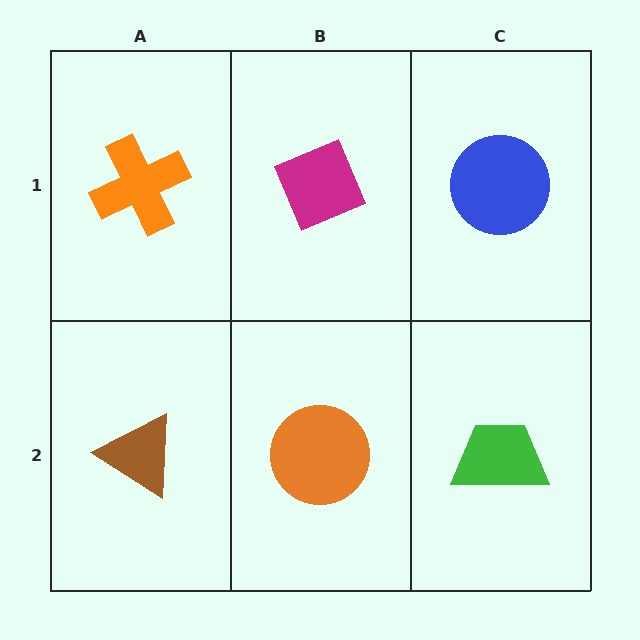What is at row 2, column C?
A green trapezoid.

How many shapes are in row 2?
3 shapes.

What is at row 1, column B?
A magenta diamond.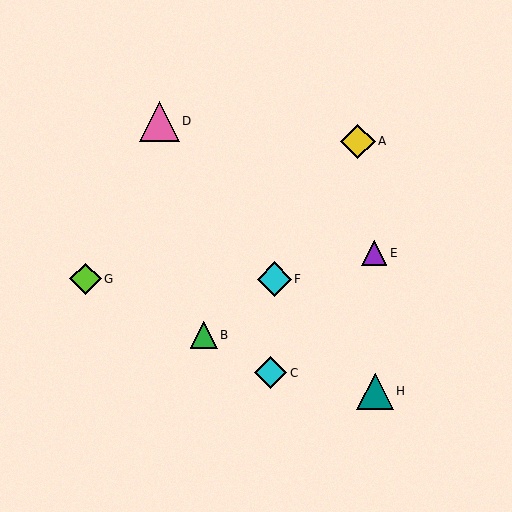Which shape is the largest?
The pink triangle (labeled D) is the largest.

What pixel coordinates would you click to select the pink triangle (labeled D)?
Click at (160, 121) to select the pink triangle D.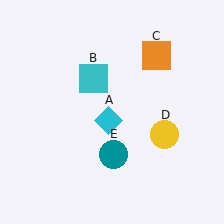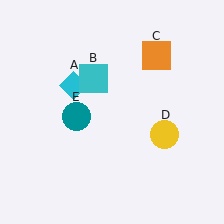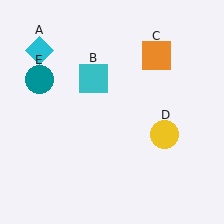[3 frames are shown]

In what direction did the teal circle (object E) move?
The teal circle (object E) moved up and to the left.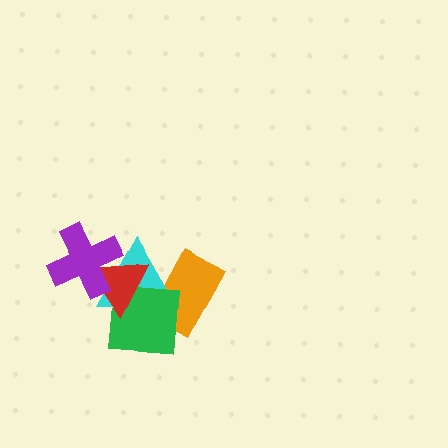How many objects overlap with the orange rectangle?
2 objects overlap with the orange rectangle.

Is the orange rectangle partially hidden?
Yes, it is partially covered by another shape.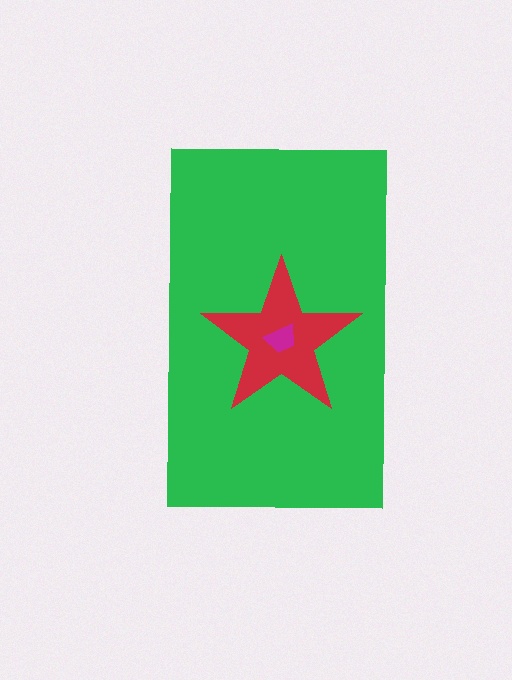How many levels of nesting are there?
3.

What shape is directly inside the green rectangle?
The red star.